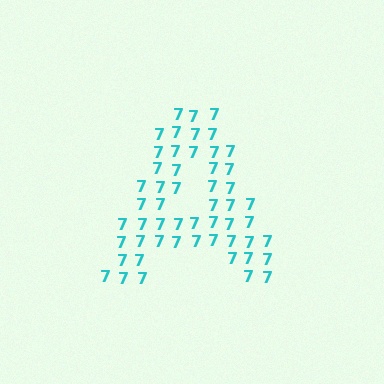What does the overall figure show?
The overall figure shows the letter A.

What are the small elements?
The small elements are digit 7's.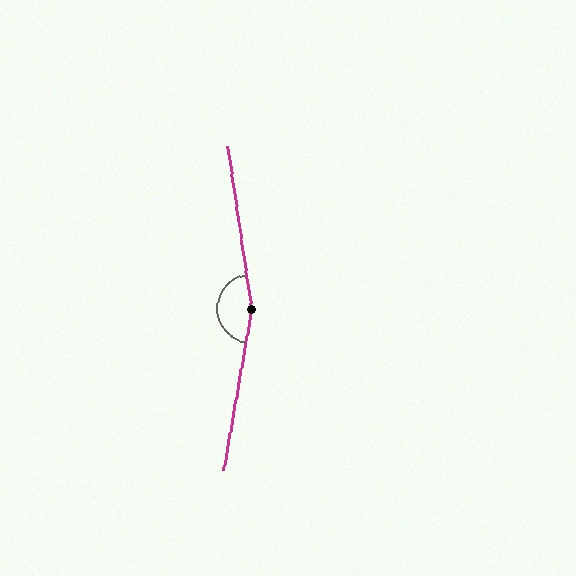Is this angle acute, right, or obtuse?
It is obtuse.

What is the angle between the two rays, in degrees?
Approximately 162 degrees.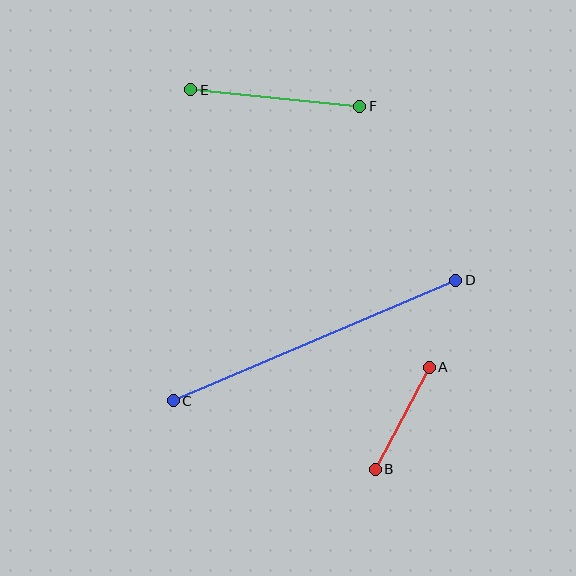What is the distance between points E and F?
The distance is approximately 170 pixels.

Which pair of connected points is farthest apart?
Points C and D are farthest apart.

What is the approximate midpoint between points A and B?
The midpoint is at approximately (402, 418) pixels.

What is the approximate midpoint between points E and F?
The midpoint is at approximately (275, 98) pixels.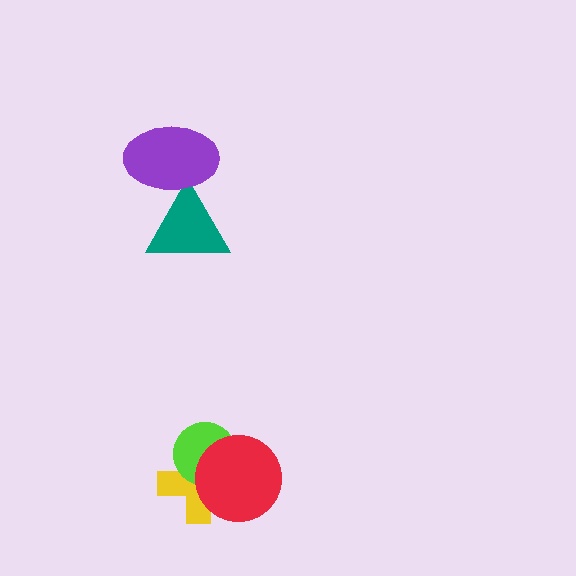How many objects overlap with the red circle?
2 objects overlap with the red circle.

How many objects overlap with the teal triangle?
1 object overlaps with the teal triangle.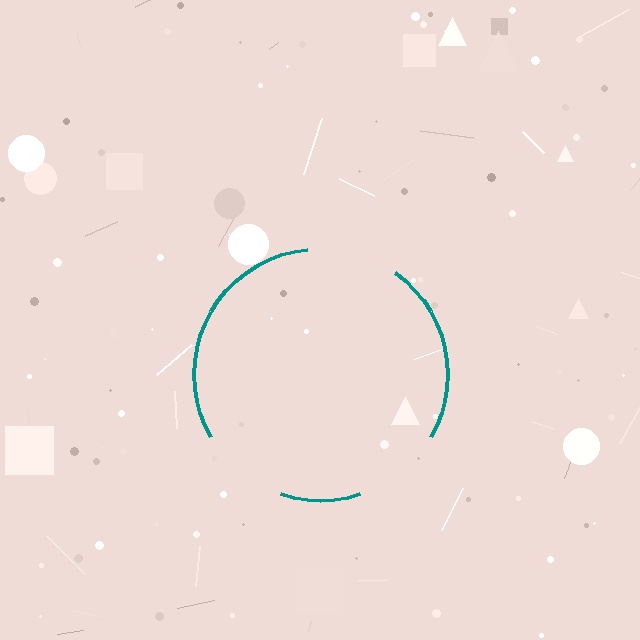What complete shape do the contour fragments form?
The contour fragments form a circle.